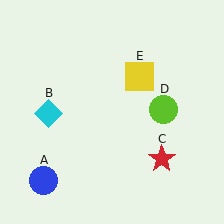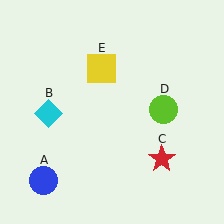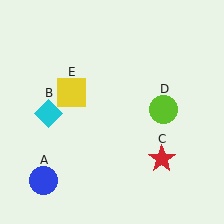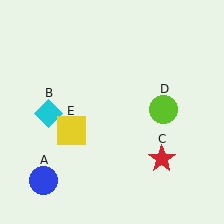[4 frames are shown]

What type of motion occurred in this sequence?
The yellow square (object E) rotated counterclockwise around the center of the scene.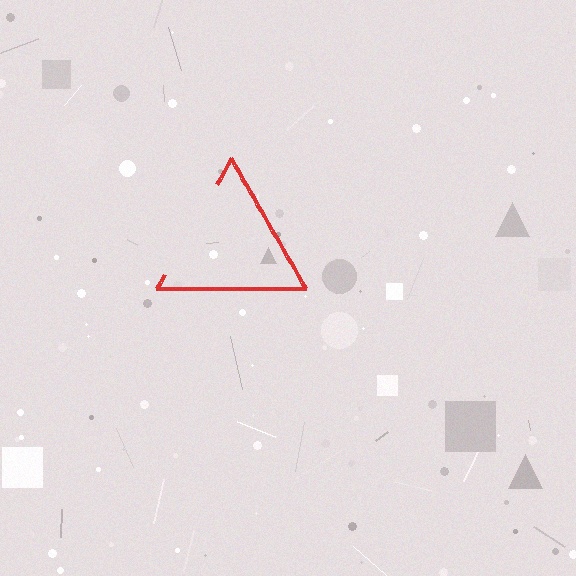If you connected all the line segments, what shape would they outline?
They would outline a triangle.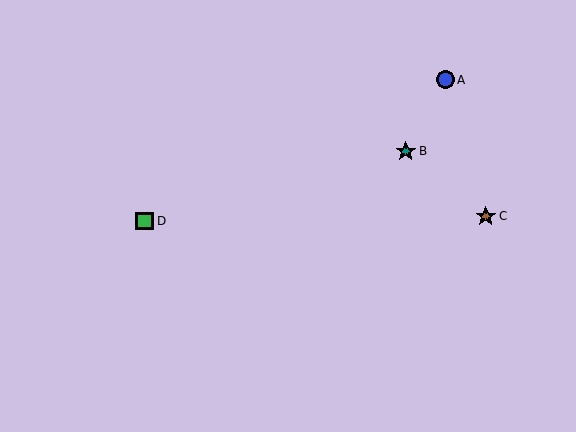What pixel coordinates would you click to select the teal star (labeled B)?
Click at (406, 151) to select the teal star B.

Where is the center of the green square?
The center of the green square is at (145, 221).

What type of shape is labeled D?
Shape D is a green square.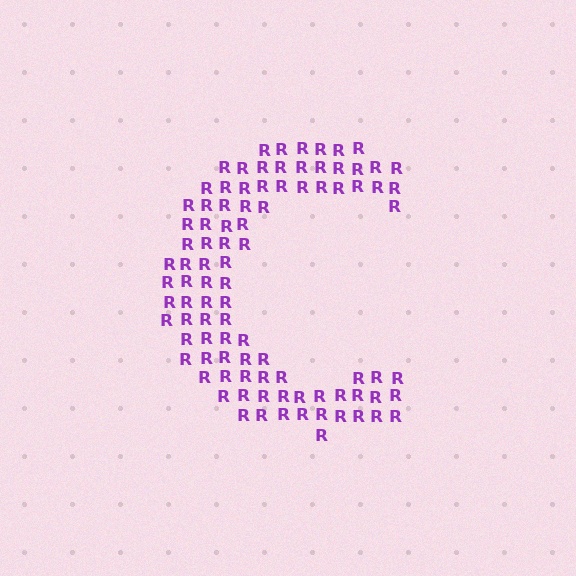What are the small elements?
The small elements are letter R's.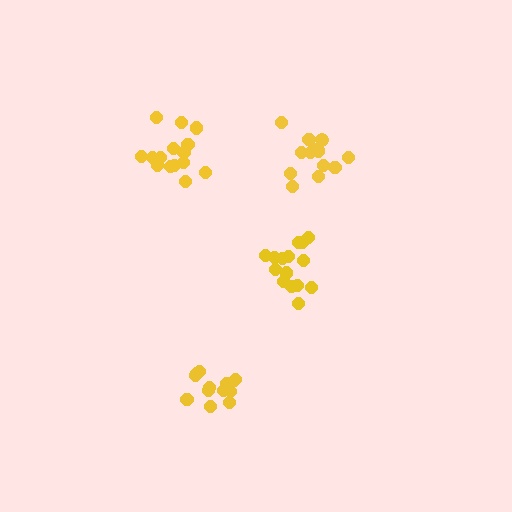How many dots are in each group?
Group 1: 15 dots, Group 2: 13 dots, Group 3: 15 dots, Group 4: 13 dots (56 total).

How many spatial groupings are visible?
There are 4 spatial groupings.